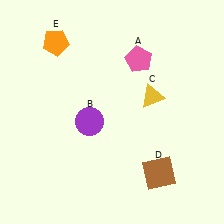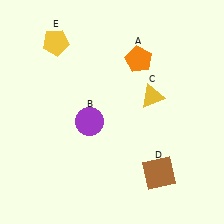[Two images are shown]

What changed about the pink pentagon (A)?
In Image 1, A is pink. In Image 2, it changed to orange.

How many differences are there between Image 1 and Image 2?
There are 2 differences between the two images.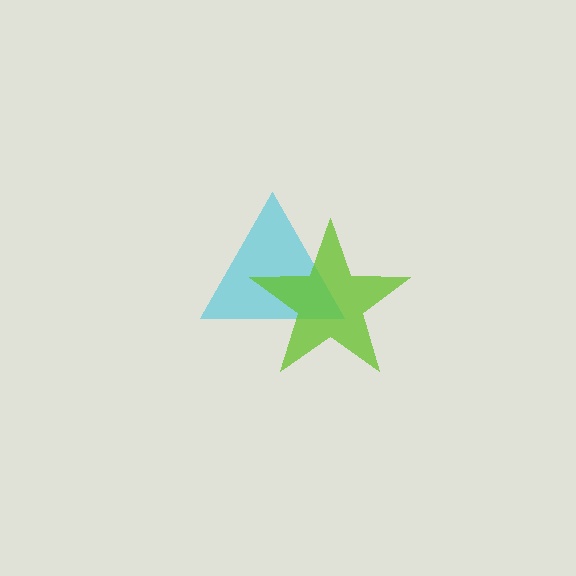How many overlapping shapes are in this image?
There are 2 overlapping shapes in the image.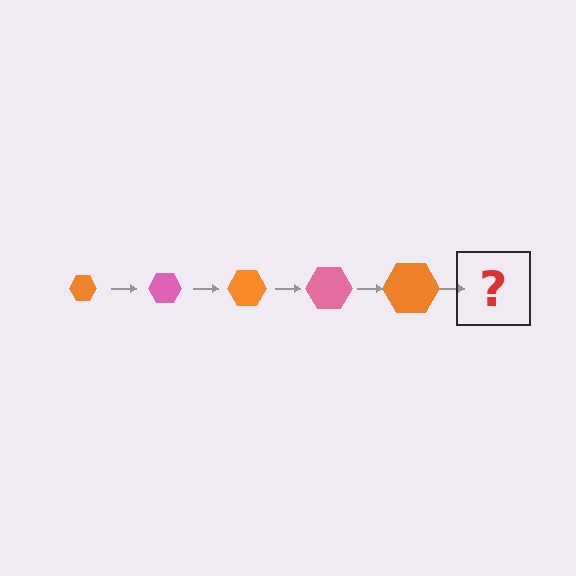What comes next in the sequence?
The next element should be a pink hexagon, larger than the previous one.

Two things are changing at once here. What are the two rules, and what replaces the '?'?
The two rules are that the hexagon grows larger each step and the color cycles through orange and pink. The '?' should be a pink hexagon, larger than the previous one.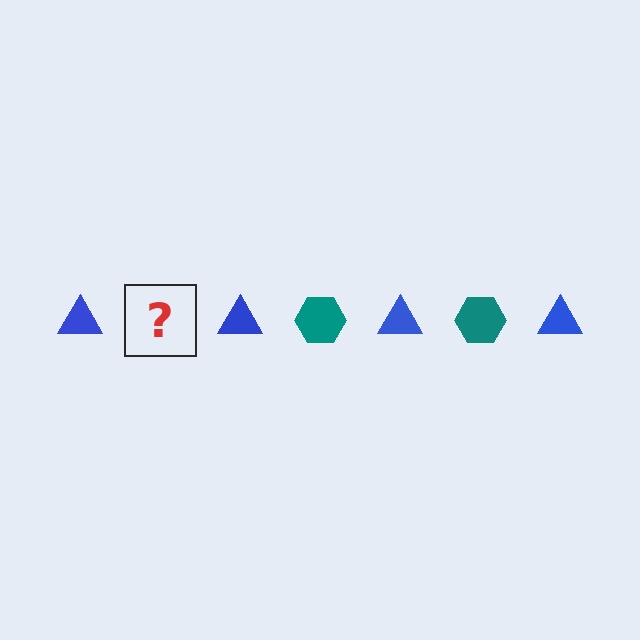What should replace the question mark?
The question mark should be replaced with a teal hexagon.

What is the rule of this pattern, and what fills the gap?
The rule is that the pattern alternates between blue triangle and teal hexagon. The gap should be filled with a teal hexagon.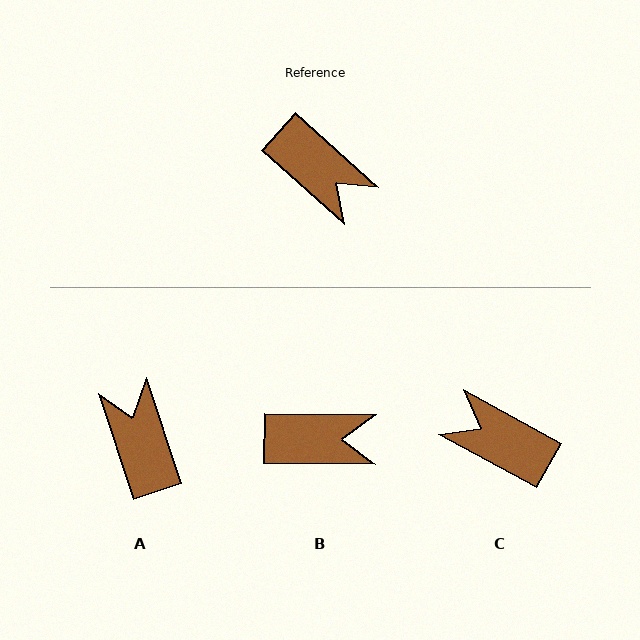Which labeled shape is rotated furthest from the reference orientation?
C, about 167 degrees away.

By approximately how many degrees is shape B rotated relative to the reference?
Approximately 41 degrees counter-clockwise.